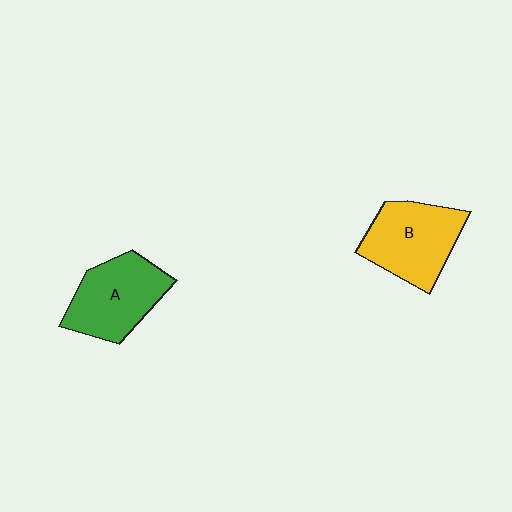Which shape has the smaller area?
Shape A (green).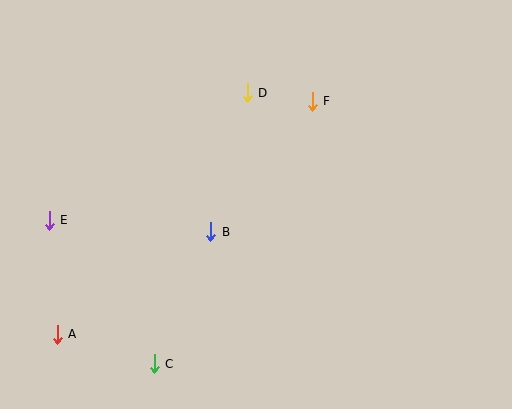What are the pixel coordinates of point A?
Point A is at (57, 334).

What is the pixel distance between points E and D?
The distance between E and D is 236 pixels.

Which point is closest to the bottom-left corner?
Point A is closest to the bottom-left corner.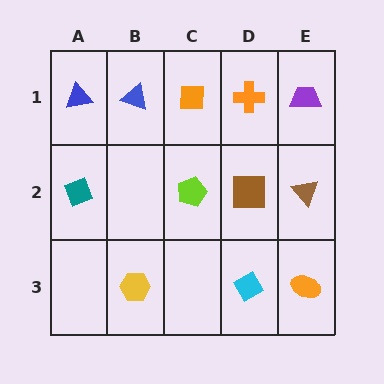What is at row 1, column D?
An orange cross.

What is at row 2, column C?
A lime pentagon.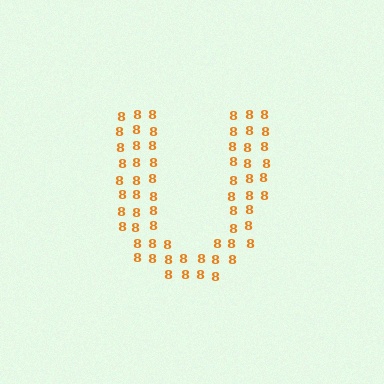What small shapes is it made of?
It is made of small digit 8's.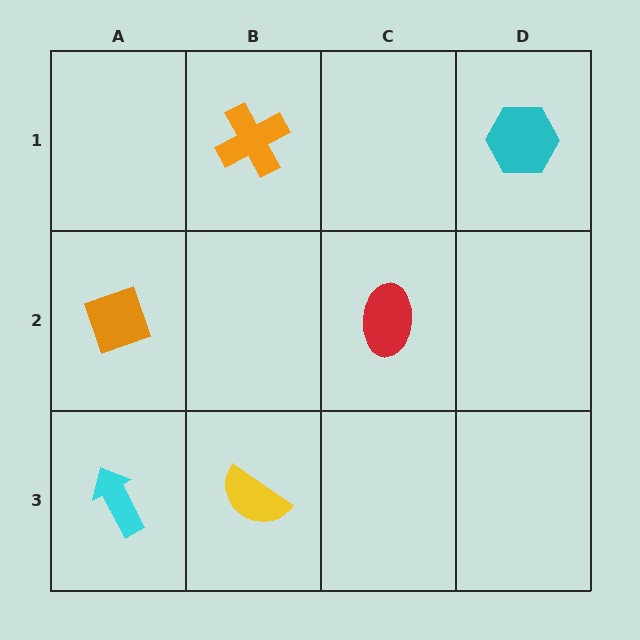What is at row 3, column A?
A cyan arrow.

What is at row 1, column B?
An orange cross.